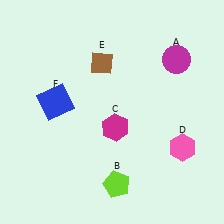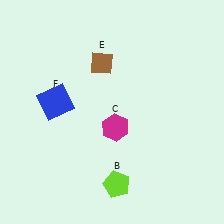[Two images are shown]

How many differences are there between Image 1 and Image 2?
There are 2 differences between the two images.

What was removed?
The pink hexagon (D), the magenta circle (A) were removed in Image 2.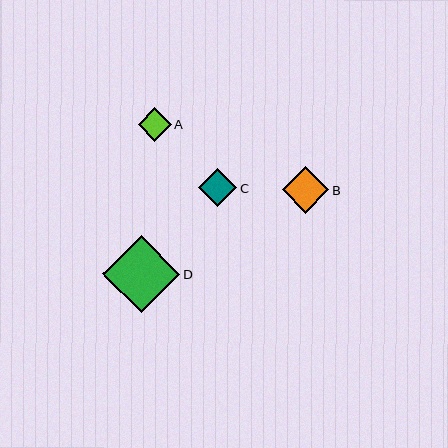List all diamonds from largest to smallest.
From largest to smallest: D, B, C, A.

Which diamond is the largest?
Diamond D is the largest with a size of approximately 78 pixels.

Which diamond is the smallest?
Diamond A is the smallest with a size of approximately 33 pixels.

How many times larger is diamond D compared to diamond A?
Diamond D is approximately 2.3 times the size of diamond A.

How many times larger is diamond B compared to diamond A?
Diamond B is approximately 1.4 times the size of diamond A.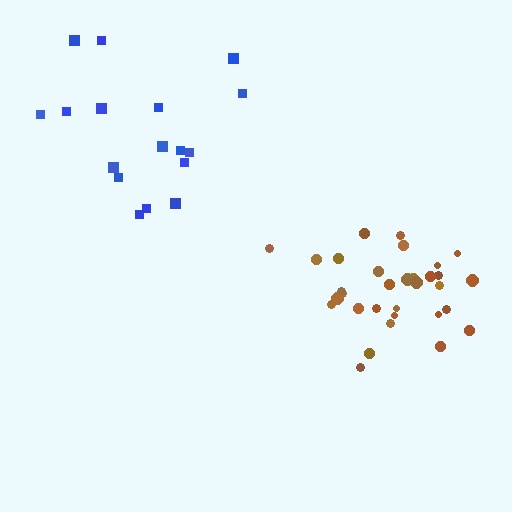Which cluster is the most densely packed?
Brown.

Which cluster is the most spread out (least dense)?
Blue.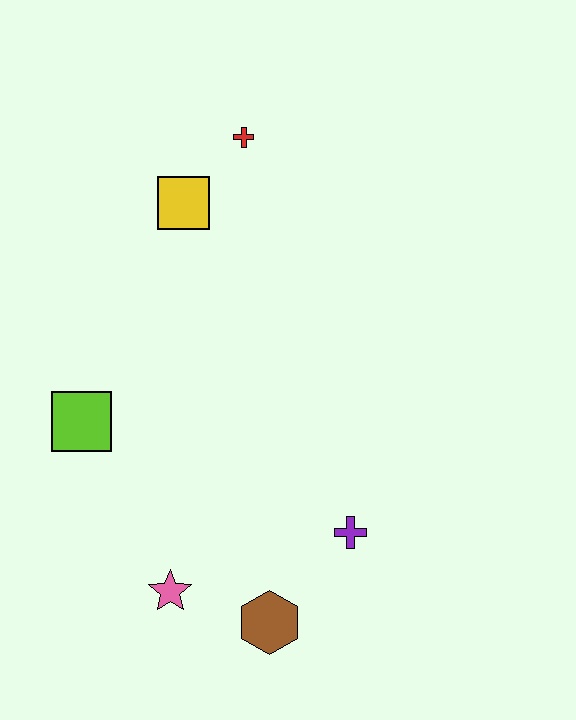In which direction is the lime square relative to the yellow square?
The lime square is below the yellow square.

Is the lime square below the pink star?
No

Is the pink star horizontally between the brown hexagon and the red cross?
No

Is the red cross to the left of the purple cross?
Yes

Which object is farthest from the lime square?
The red cross is farthest from the lime square.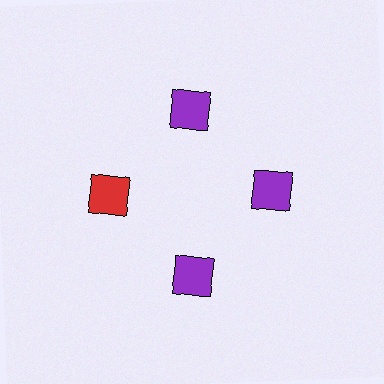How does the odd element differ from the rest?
It has a different color: red instead of purple.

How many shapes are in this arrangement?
There are 4 shapes arranged in a ring pattern.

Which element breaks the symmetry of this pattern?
The red square at roughly the 9 o'clock position breaks the symmetry. All other shapes are purple squares.